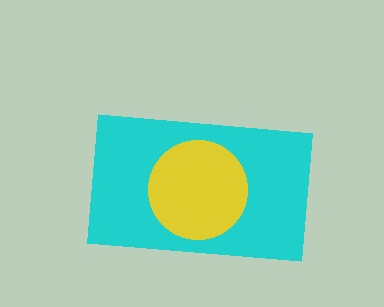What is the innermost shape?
The yellow circle.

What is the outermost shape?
The cyan rectangle.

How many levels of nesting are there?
2.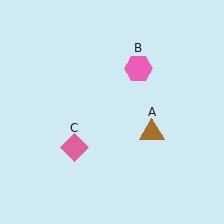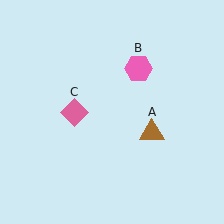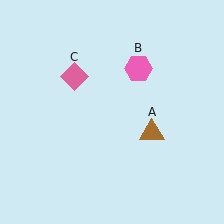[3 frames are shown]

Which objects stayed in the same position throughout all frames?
Brown triangle (object A) and pink hexagon (object B) remained stationary.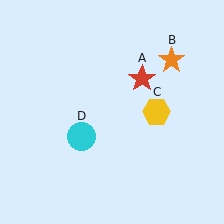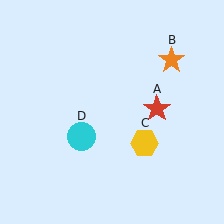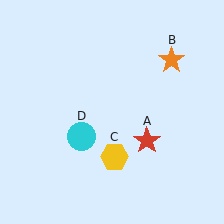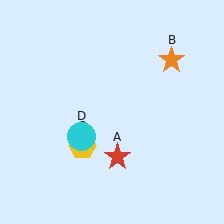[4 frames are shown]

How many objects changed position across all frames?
2 objects changed position: red star (object A), yellow hexagon (object C).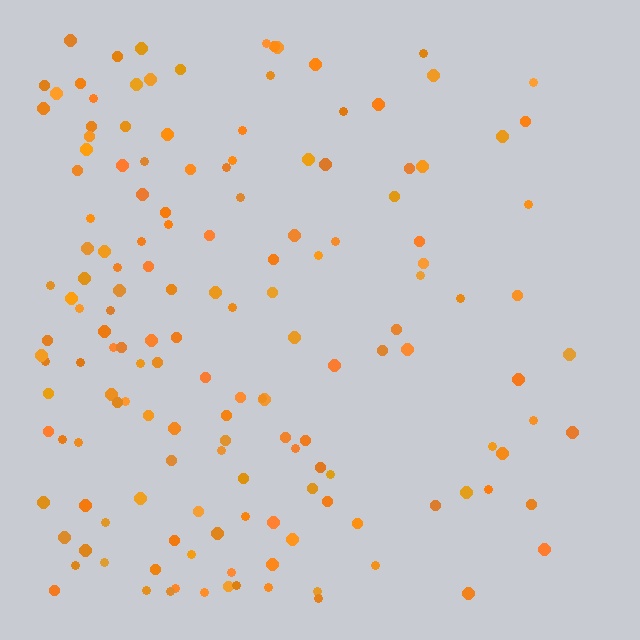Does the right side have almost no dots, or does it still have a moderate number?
Still a moderate number, just noticeably fewer than the left.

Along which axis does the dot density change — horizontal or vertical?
Horizontal.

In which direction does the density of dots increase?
From right to left, with the left side densest.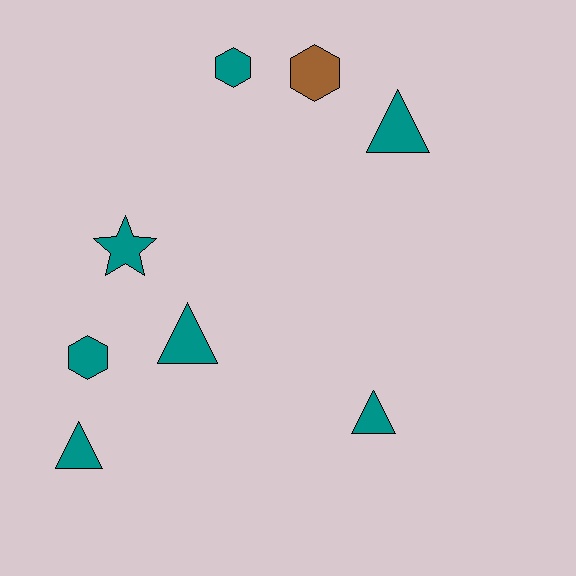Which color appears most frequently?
Teal, with 7 objects.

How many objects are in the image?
There are 8 objects.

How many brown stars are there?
There are no brown stars.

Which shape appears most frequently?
Triangle, with 4 objects.